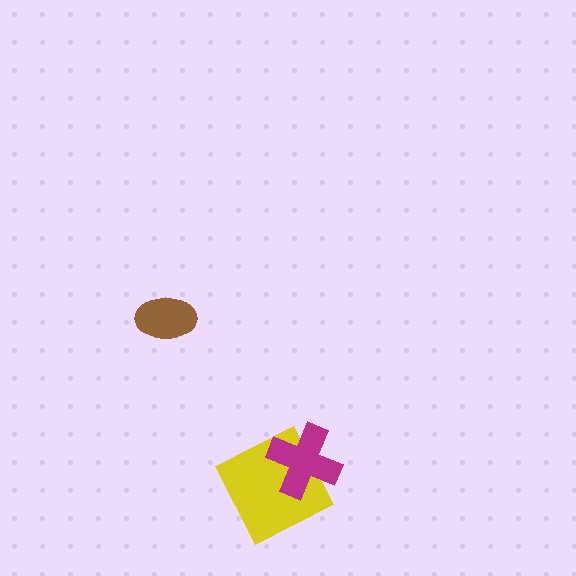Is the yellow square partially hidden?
Yes, it is partially covered by another shape.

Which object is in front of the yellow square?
The magenta cross is in front of the yellow square.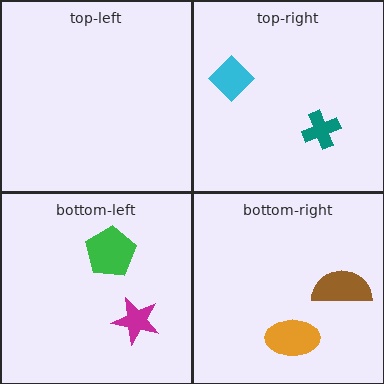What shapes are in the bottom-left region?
The magenta star, the green pentagon.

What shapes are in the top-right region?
The cyan diamond, the teal cross.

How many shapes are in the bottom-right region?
2.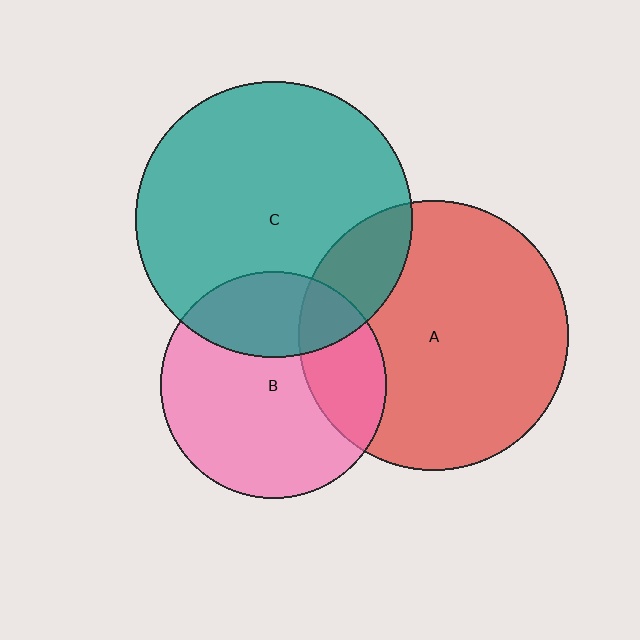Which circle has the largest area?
Circle C (teal).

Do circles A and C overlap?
Yes.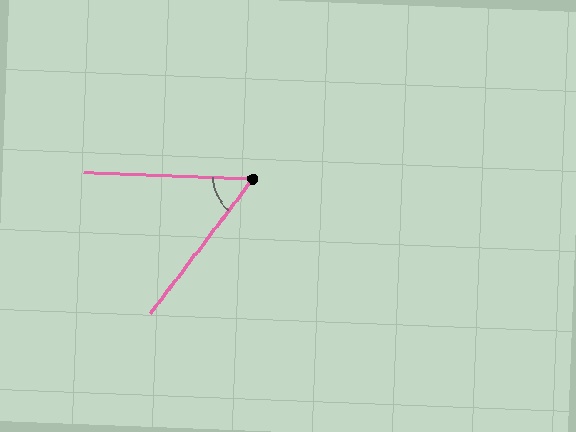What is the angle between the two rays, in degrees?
Approximately 55 degrees.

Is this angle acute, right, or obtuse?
It is acute.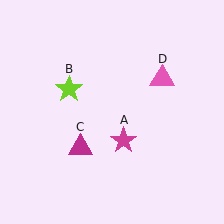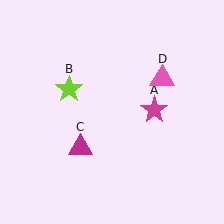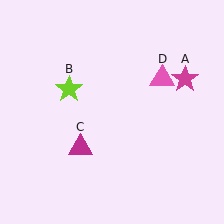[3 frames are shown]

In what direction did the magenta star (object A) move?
The magenta star (object A) moved up and to the right.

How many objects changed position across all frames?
1 object changed position: magenta star (object A).